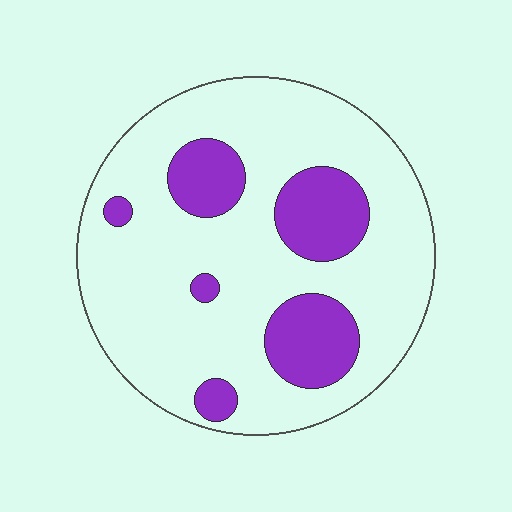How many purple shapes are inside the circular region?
6.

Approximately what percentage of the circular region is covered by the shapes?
Approximately 20%.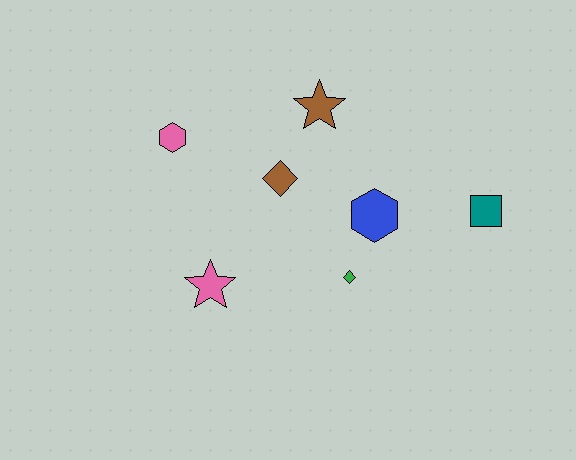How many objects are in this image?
There are 7 objects.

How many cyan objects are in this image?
There are no cyan objects.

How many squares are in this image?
There is 1 square.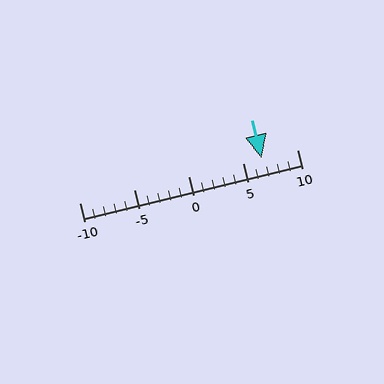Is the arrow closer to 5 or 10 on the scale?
The arrow is closer to 5.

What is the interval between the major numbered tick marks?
The major tick marks are spaced 5 units apart.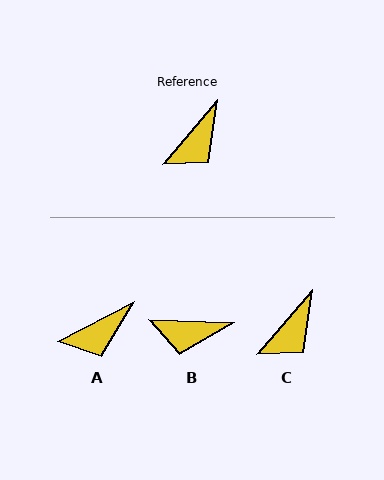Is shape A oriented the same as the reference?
No, it is off by about 22 degrees.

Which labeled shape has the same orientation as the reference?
C.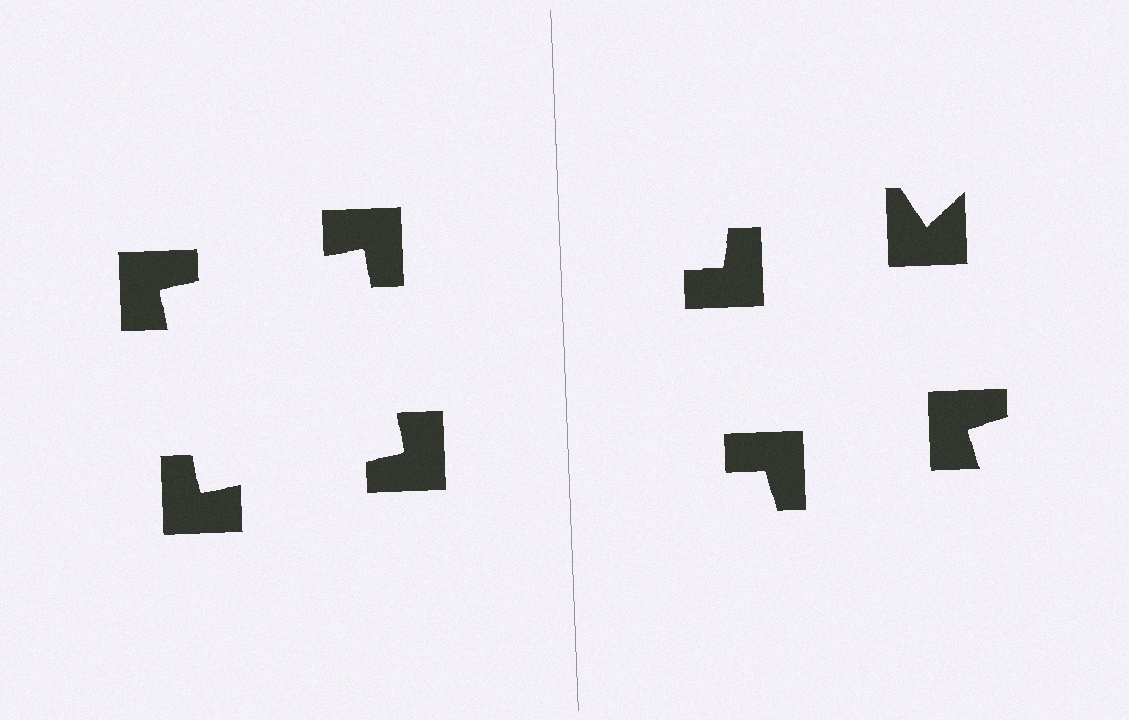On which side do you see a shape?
An illusory square appears on the left side. On the right side the wedge cuts are rotated, so no coherent shape forms.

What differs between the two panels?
The notched squares are positioned identically on both sides; only the wedge orientations differ. On the left they align to a square; on the right they are misaligned.